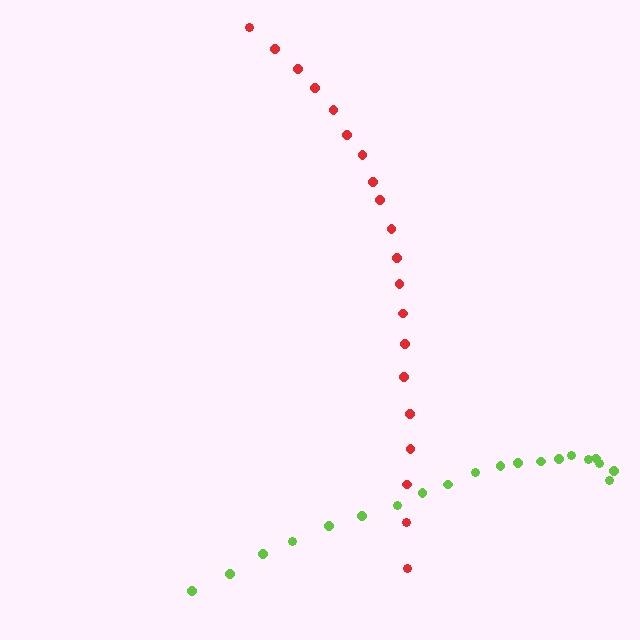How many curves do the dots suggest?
There are 2 distinct paths.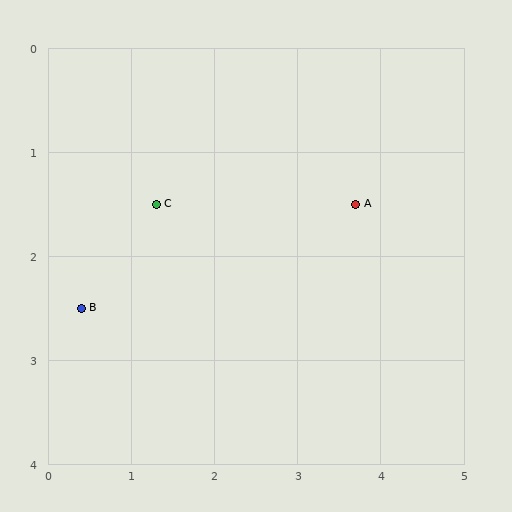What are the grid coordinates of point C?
Point C is at approximately (1.3, 1.5).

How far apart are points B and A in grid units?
Points B and A are about 3.4 grid units apart.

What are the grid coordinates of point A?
Point A is at approximately (3.7, 1.5).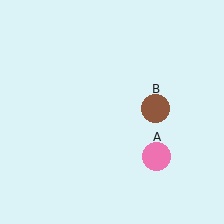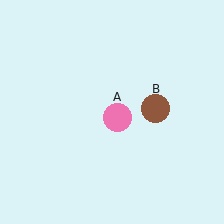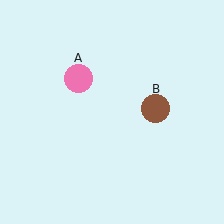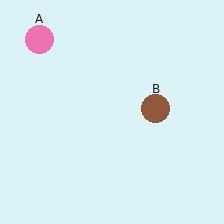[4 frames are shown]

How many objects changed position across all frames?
1 object changed position: pink circle (object A).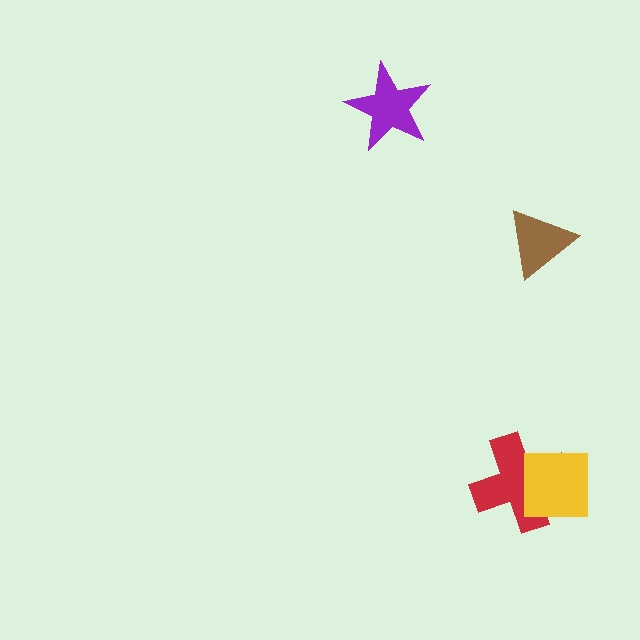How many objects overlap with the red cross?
1 object overlaps with the red cross.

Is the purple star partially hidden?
No, no other shape covers it.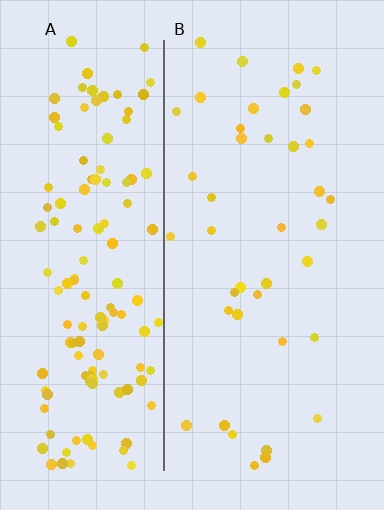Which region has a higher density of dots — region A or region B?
A (the left).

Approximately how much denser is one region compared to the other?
Approximately 3.4× — region A over region B.